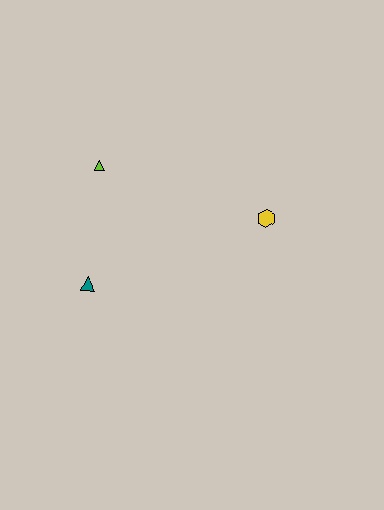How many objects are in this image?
There are 3 objects.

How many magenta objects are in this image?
There are no magenta objects.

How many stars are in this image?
There are no stars.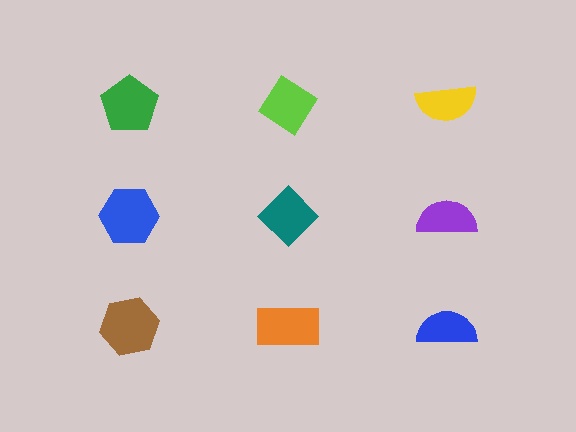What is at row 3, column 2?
An orange rectangle.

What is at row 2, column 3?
A purple semicircle.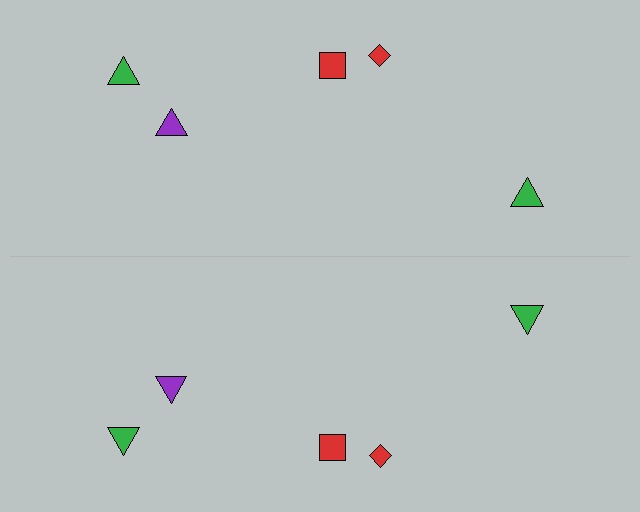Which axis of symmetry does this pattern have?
The pattern has a horizontal axis of symmetry running through the center of the image.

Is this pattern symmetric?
Yes, this pattern has bilateral (reflection) symmetry.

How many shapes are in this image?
There are 10 shapes in this image.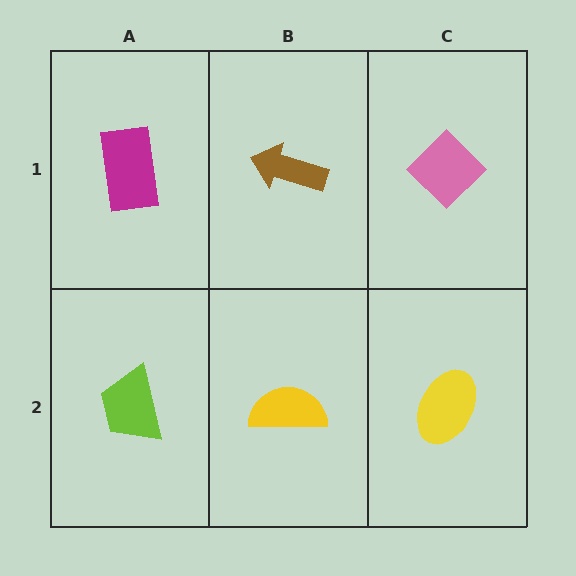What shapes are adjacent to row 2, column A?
A magenta rectangle (row 1, column A), a yellow semicircle (row 2, column B).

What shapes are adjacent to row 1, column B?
A yellow semicircle (row 2, column B), a magenta rectangle (row 1, column A), a pink diamond (row 1, column C).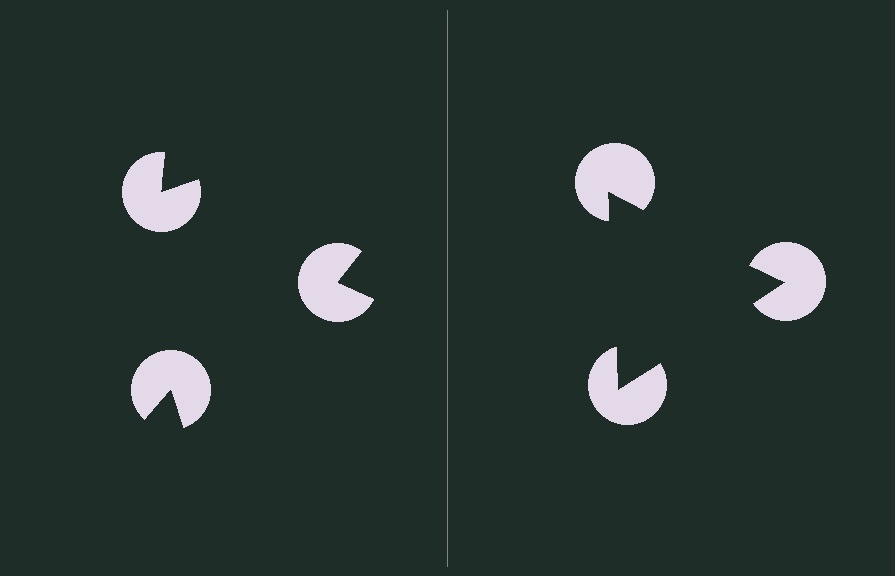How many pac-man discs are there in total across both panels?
6 — 3 on each side.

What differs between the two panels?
The pac-man discs are positioned identically on both sides; only the wedge orientations differ. On the right they align to a triangle; on the left they are misaligned.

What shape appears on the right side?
An illusory triangle.